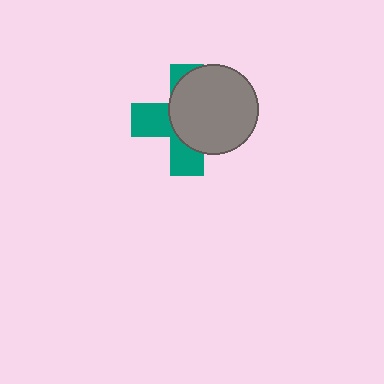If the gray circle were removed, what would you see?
You would see the complete teal cross.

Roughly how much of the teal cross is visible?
A small part of it is visible (roughly 43%).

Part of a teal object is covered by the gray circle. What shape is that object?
It is a cross.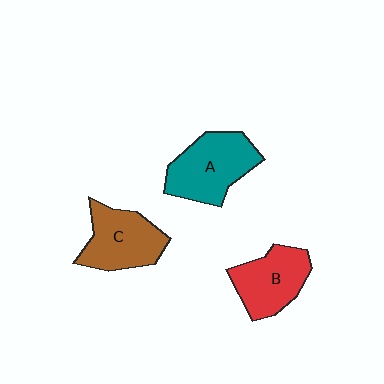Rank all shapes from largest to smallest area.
From largest to smallest: A (teal), C (brown), B (red).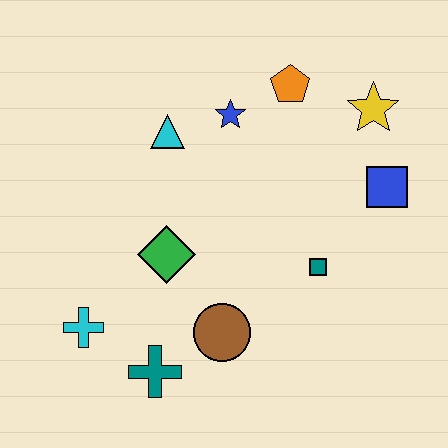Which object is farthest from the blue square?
The cyan cross is farthest from the blue square.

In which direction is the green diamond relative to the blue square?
The green diamond is to the left of the blue square.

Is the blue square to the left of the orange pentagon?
No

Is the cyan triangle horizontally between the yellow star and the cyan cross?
Yes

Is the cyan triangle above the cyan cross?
Yes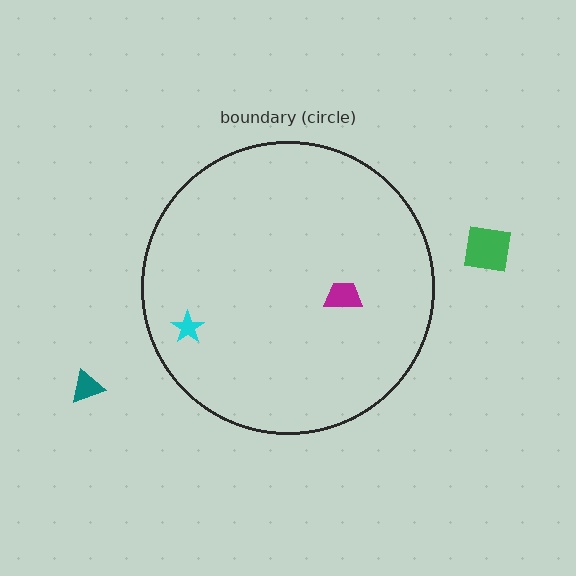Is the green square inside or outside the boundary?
Outside.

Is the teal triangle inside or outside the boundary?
Outside.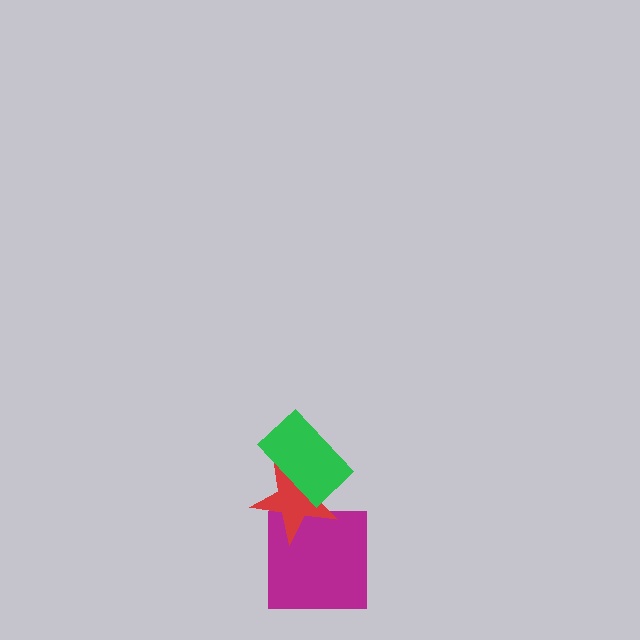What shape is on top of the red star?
The green rectangle is on top of the red star.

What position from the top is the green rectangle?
The green rectangle is 1st from the top.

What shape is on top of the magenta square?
The red star is on top of the magenta square.